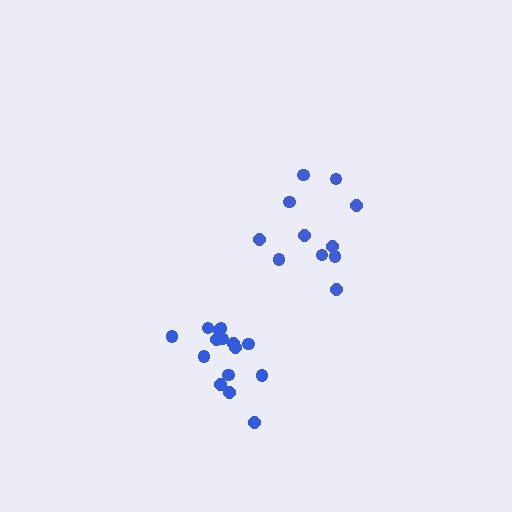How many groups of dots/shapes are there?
There are 2 groups.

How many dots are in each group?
Group 1: 11 dots, Group 2: 15 dots (26 total).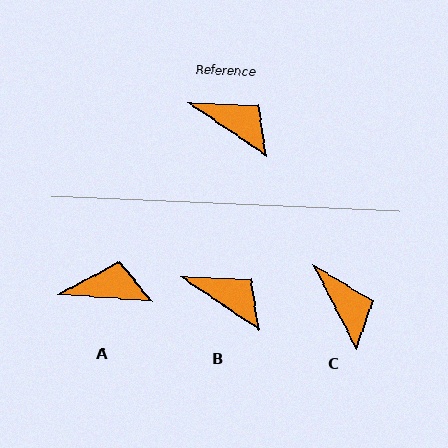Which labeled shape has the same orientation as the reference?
B.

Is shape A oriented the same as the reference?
No, it is off by about 30 degrees.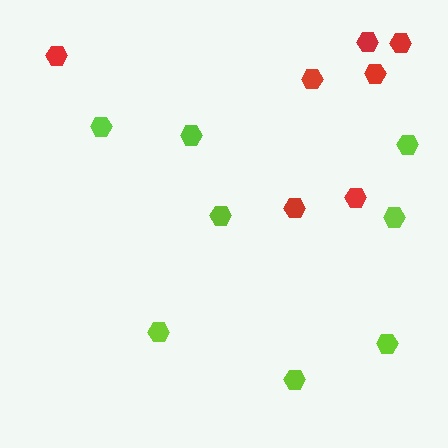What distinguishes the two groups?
There are 2 groups: one group of red hexagons (7) and one group of lime hexagons (8).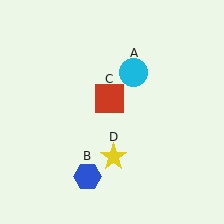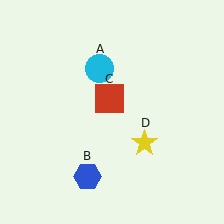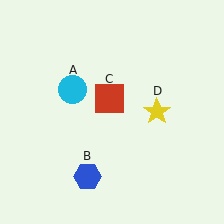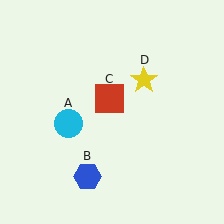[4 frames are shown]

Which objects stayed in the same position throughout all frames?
Blue hexagon (object B) and red square (object C) remained stationary.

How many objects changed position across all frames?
2 objects changed position: cyan circle (object A), yellow star (object D).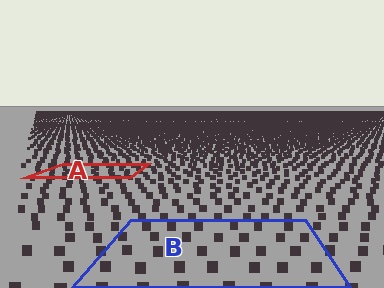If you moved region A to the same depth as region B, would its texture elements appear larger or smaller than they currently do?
They would appear larger. At a closer depth, the same texture elements are projected at a bigger on-screen size.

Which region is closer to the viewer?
Region B is closer. The texture elements there are larger and more spread out.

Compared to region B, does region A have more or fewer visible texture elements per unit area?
Region A has more texture elements per unit area — they are packed more densely because it is farther away.